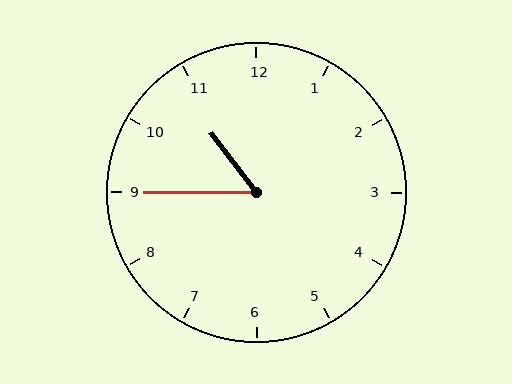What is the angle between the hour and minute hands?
Approximately 52 degrees.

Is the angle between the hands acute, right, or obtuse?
It is acute.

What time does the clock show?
10:45.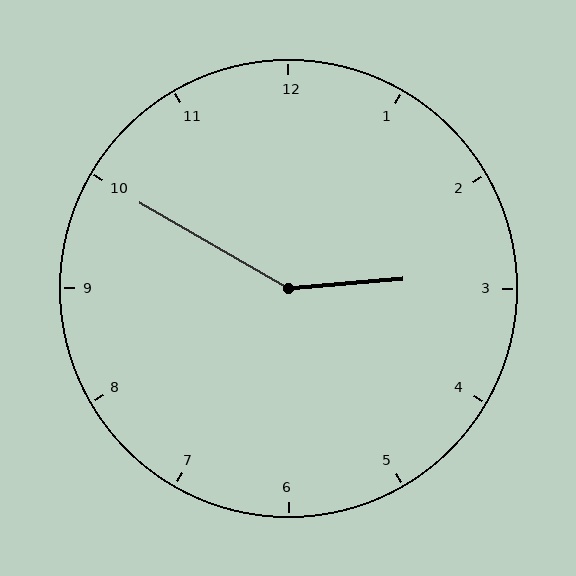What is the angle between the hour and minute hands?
Approximately 145 degrees.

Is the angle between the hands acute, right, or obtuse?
It is obtuse.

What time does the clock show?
2:50.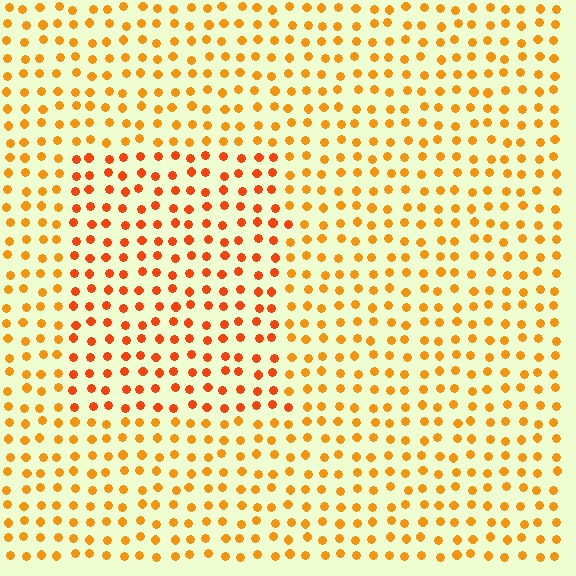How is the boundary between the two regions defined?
The boundary is defined purely by a slight shift in hue (about 22 degrees). Spacing, size, and orientation are identical on both sides.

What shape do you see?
I see a rectangle.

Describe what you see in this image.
The image is filled with small orange elements in a uniform arrangement. A rectangle-shaped region is visible where the elements are tinted to a slightly different hue, forming a subtle color boundary.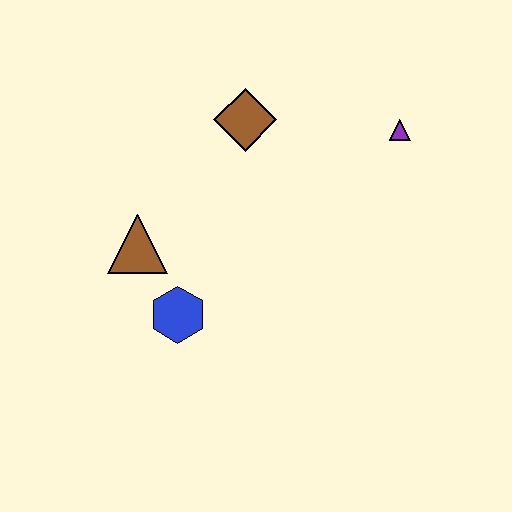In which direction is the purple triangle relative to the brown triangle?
The purple triangle is to the right of the brown triangle.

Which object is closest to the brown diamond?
The purple triangle is closest to the brown diamond.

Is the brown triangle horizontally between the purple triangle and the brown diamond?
No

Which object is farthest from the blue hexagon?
The purple triangle is farthest from the blue hexagon.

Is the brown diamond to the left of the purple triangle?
Yes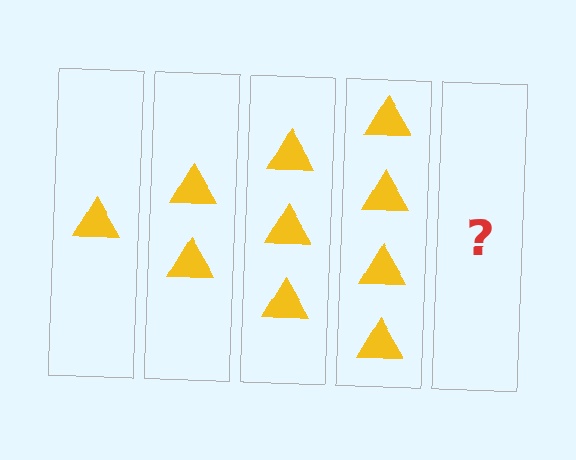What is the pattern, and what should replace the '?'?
The pattern is that each step adds one more triangle. The '?' should be 5 triangles.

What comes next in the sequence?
The next element should be 5 triangles.